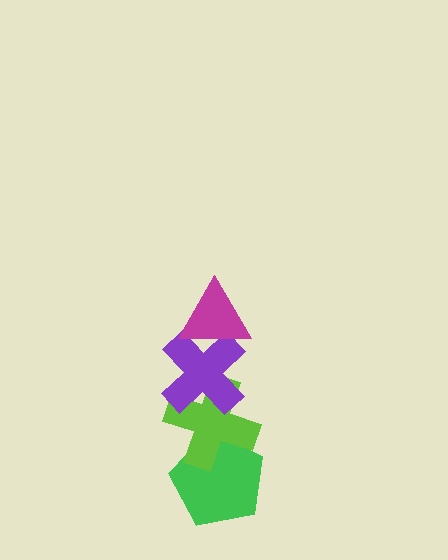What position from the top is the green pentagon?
The green pentagon is 4th from the top.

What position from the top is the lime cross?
The lime cross is 3rd from the top.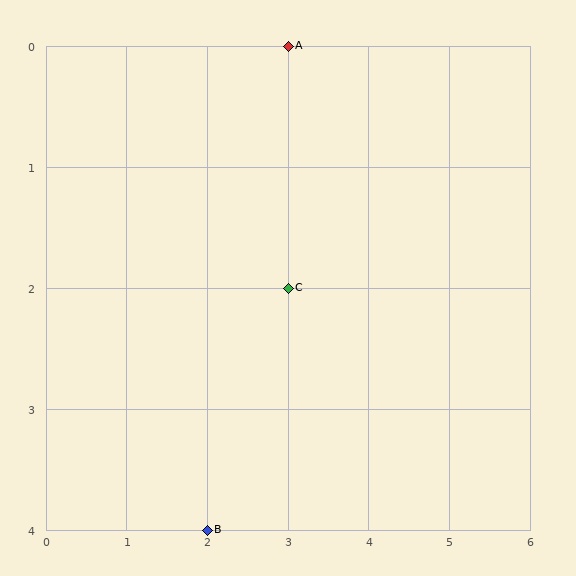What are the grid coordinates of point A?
Point A is at grid coordinates (3, 0).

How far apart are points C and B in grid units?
Points C and B are 1 column and 2 rows apart (about 2.2 grid units diagonally).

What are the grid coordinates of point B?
Point B is at grid coordinates (2, 4).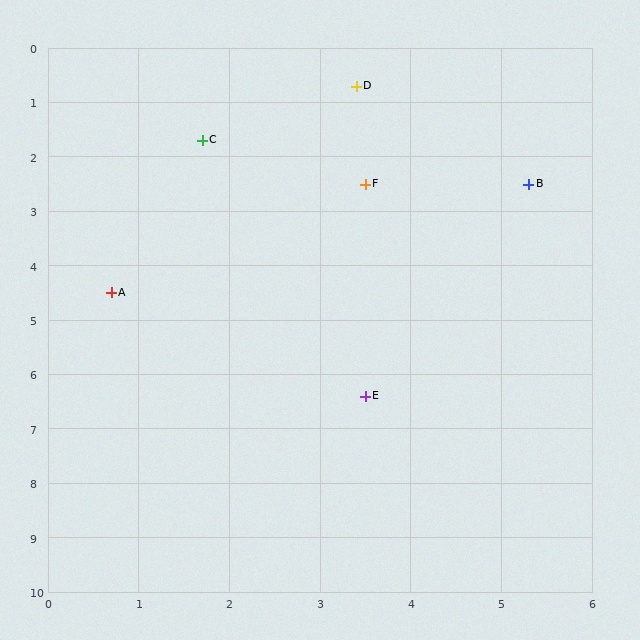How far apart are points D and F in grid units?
Points D and F are about 1.8 grid units apart.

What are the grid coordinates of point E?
Point E is at approximately (3.5, 6.4).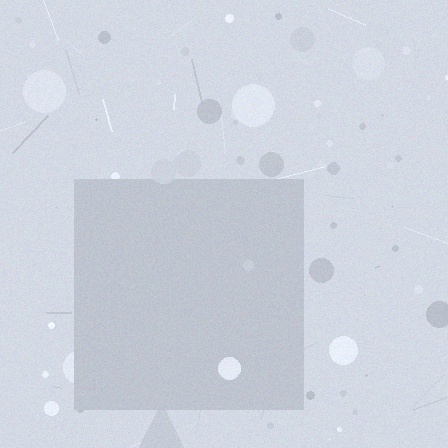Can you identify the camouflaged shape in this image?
The camouflaged shape is a square.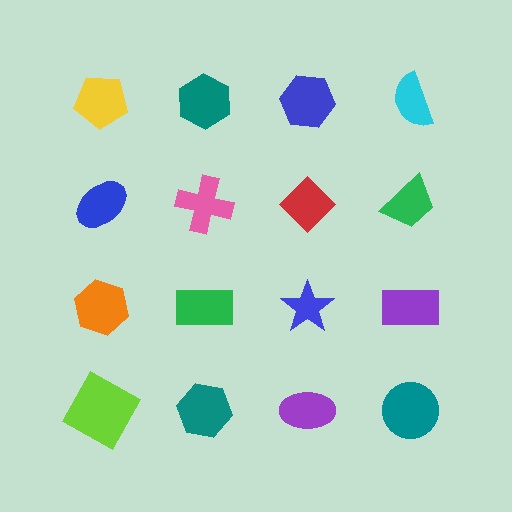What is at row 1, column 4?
A cyan semicircle.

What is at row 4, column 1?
A lime square.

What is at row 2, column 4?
A green trapezoid.